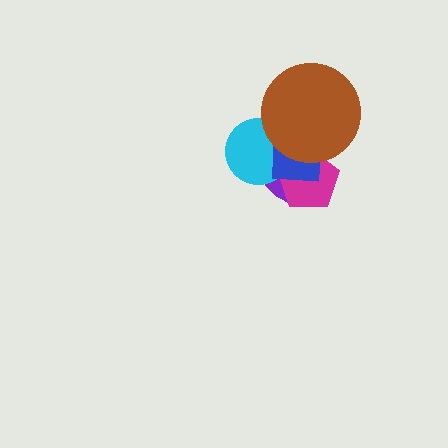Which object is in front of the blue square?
The brown circle is in front of the blue square.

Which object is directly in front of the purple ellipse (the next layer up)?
The cyan circle is directly in front of the purple ellipse.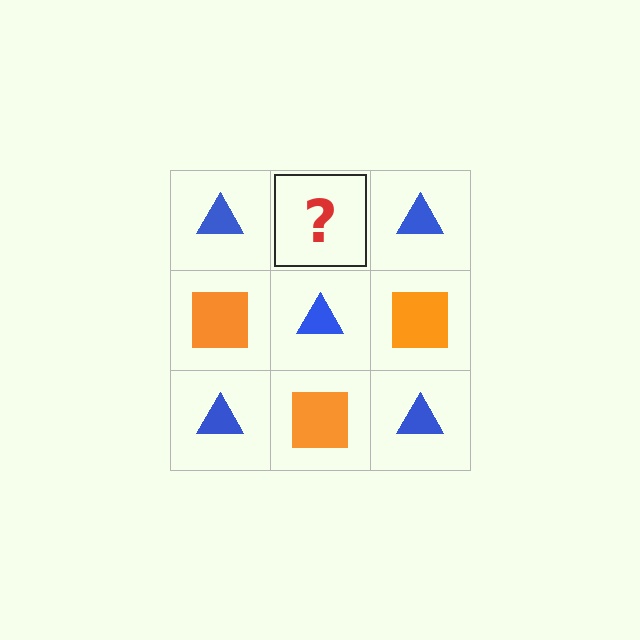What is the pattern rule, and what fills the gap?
The rule is that it alternates blue triangle and orange square in a checkerboard pattern. The gap should be filled with an orange square.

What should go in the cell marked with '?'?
The missing cell should contain an orange square.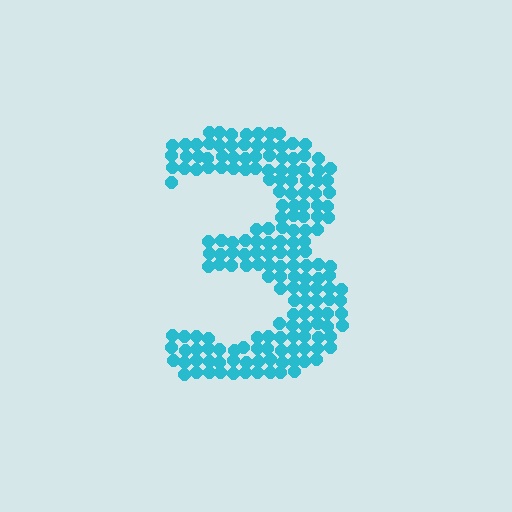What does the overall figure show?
The overall figure shows the digit 3.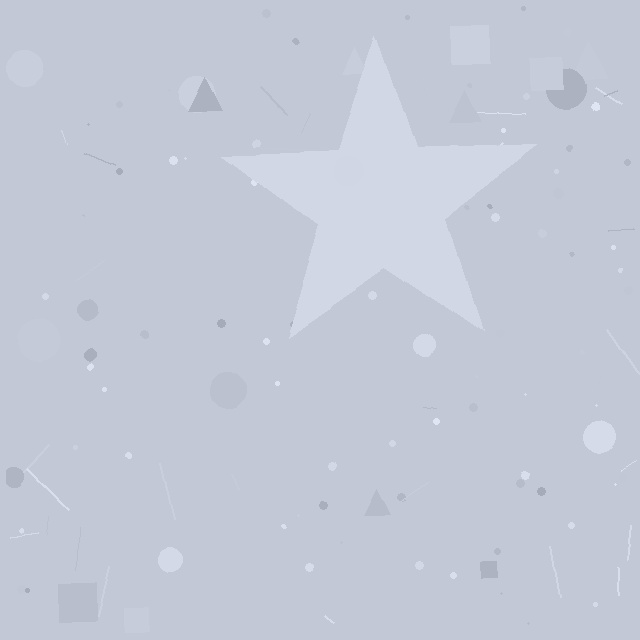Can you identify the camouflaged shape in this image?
The camouflaged shape is a star.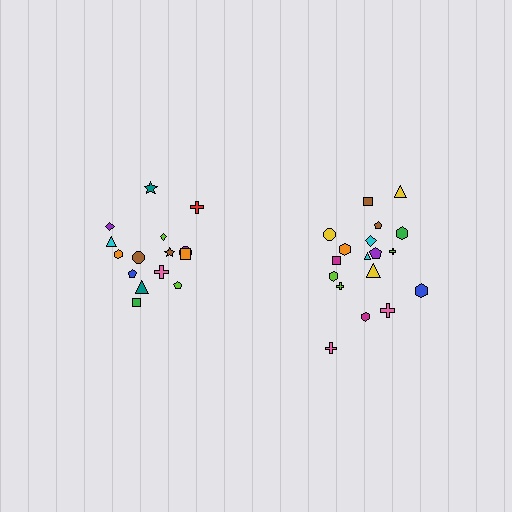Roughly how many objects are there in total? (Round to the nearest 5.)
Roughly 35 objects in total.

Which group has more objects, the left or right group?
The right group.